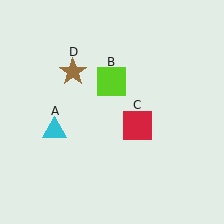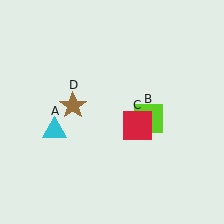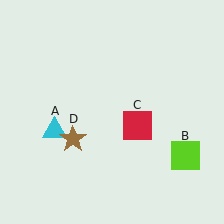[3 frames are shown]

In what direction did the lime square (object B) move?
The lime square (object B) moved down and to the right.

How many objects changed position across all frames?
2 objects changed position: lime square (object B), brown star (object D).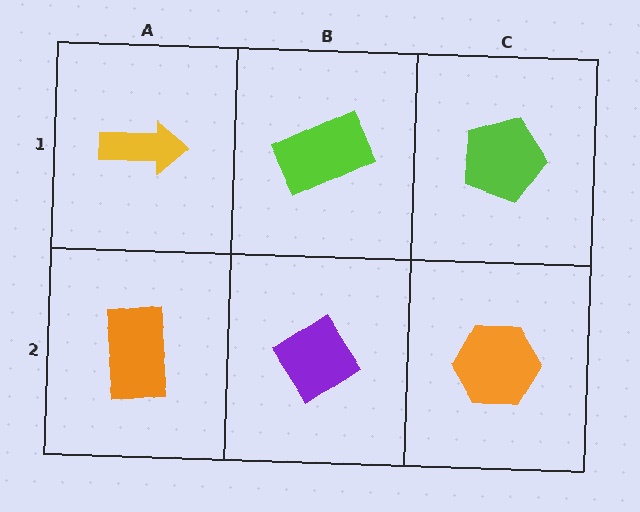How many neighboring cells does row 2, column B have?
3.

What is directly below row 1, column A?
An orange rectangle.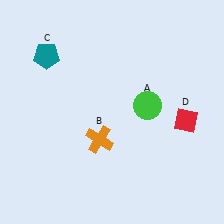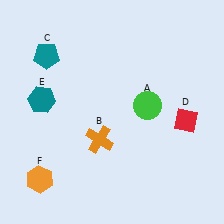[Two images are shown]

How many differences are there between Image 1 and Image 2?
There are 2 differences between the two images.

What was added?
A teal hexagon (E), an orange hexagon (F) were added in Image 2.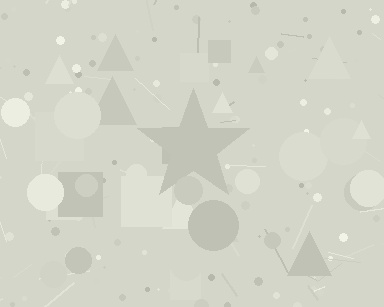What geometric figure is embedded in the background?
A star is embedded in the background.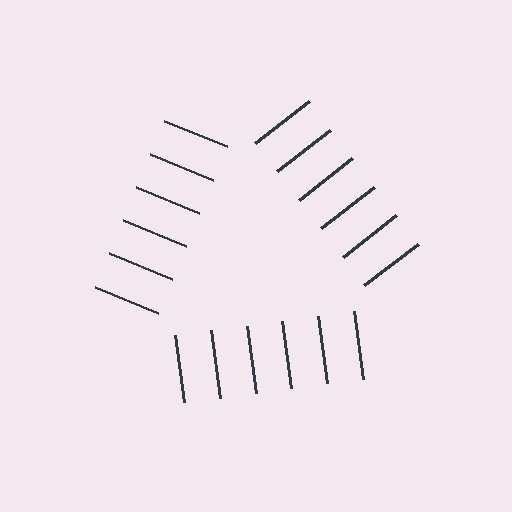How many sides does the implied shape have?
3 sides — the line-ends trace a triangle.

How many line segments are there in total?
18 — 6 along each of the 3 edges.